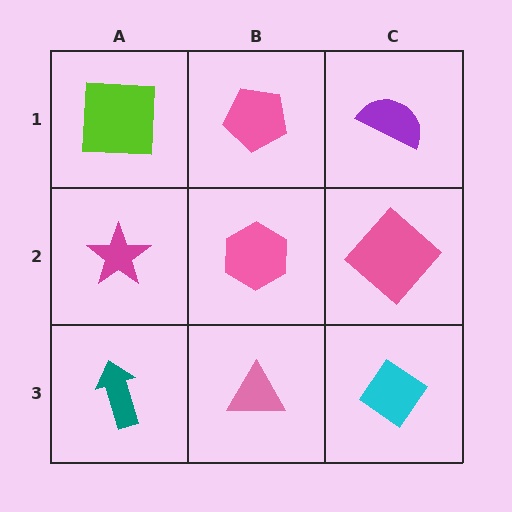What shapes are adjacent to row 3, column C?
A pink diamond (row 2, column C), a pink triangle (row 3, column B).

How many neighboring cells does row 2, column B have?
4.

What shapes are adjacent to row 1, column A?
A magenta star (row 2, column A), a pink pentagon (row 1, column B).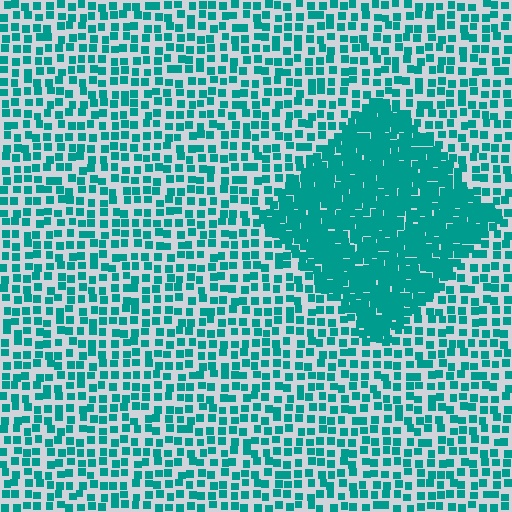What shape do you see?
I see a diamond.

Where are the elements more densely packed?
The elements are more densely packed inside the diamond boundary.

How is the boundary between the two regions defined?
The boundary is defined by a change in element density (approximately 2.4x ratio). All elements are the same color, size, and shape.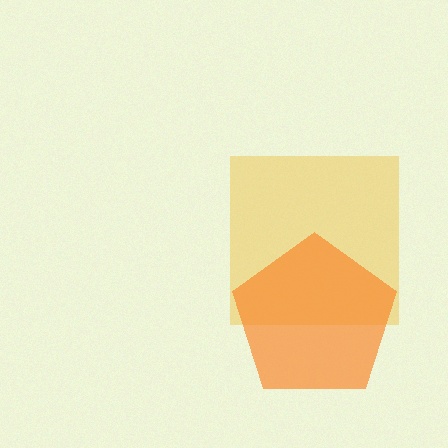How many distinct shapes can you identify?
There are 2 distinct shapes: a yellow square, an orange pentagon.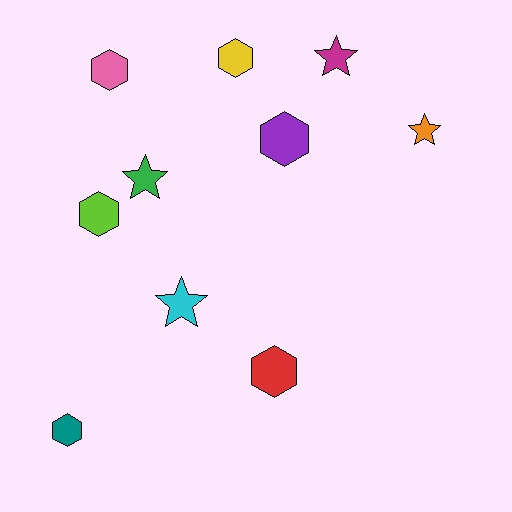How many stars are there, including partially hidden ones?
There are 4 stars.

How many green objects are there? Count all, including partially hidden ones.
There is 1 green object.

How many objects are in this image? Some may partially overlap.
There are 10 objects.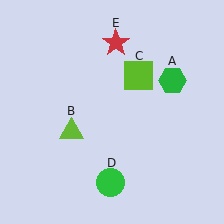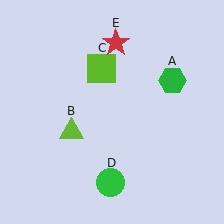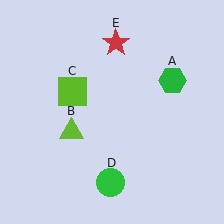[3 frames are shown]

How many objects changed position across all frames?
1 object changed position: lime square (object C).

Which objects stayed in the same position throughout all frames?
Green hexagon (object A) and lime triangle (object B) and green circle (object D) and red star (object E) remained stationary.